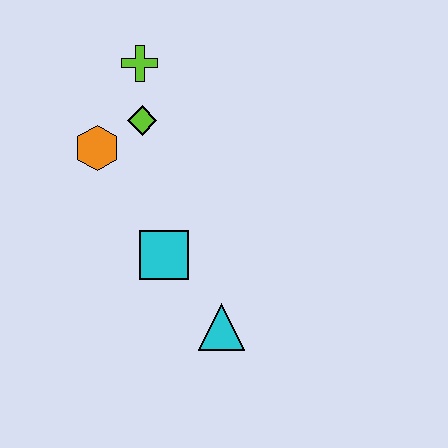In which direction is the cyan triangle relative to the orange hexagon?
The cyan triangle is below the orange hexagon.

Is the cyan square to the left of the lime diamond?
No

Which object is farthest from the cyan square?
The lime cross is farthest from the cyan square.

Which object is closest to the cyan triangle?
The cyan square is closest to the cyan triangle.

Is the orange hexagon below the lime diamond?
Yes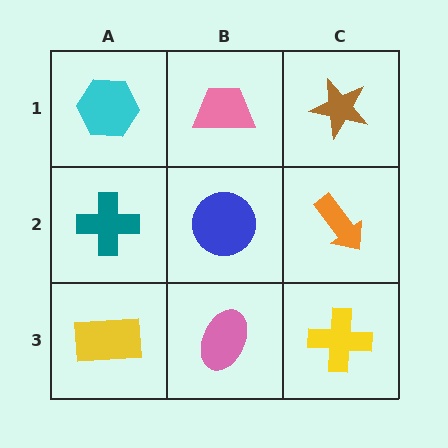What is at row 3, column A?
A yellow rectangle.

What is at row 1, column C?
A brown star.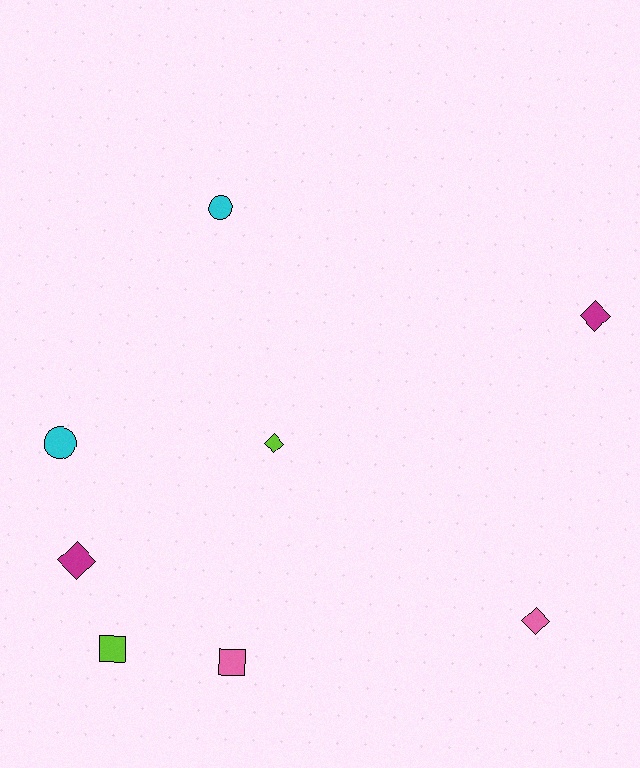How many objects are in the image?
There are 8 objects.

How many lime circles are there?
There are no lime circles.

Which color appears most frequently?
Pink, with 2 objects.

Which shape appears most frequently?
Diamond, with 4 objects.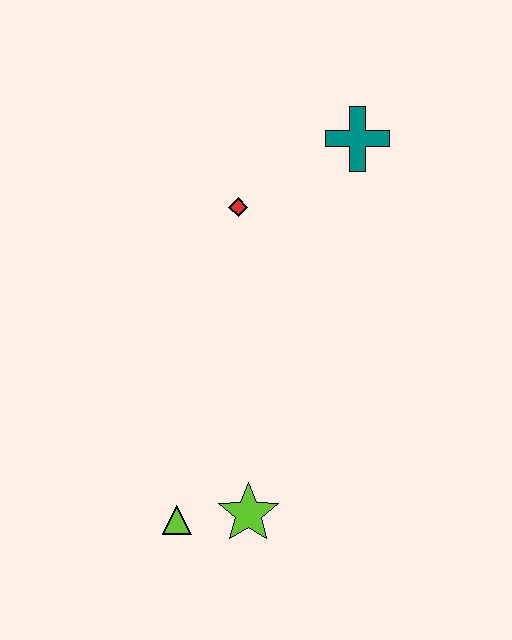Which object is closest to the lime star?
The lime triangle is closest to the lime star.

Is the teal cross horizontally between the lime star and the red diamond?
No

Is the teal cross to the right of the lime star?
Yes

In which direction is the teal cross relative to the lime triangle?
The teal cross is above the lime triangle.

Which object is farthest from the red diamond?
The lime triangle is farthest from the red diamond.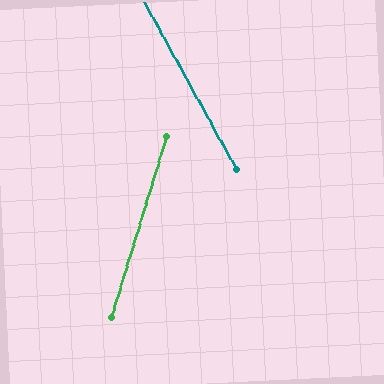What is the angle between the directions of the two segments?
Approximately 46 degrees.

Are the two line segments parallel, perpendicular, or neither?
Neither parallel nor perpendicular — they differ by about 46°.